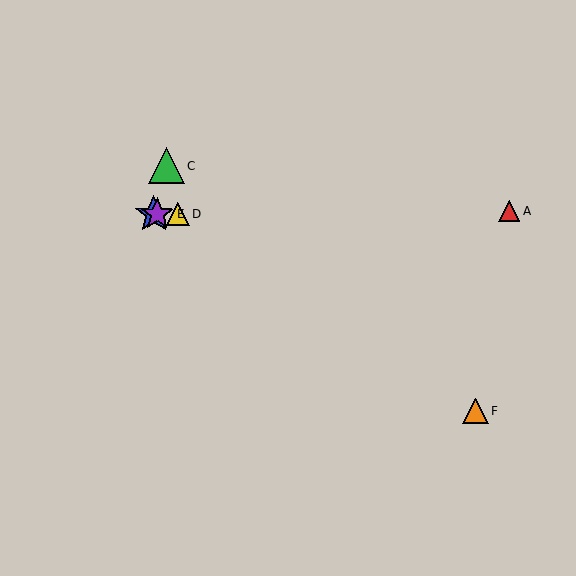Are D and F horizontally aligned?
No, D is at y≈214 and F is at y≈411.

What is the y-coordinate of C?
Object C is at y≈166.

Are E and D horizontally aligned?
Yes, both are at y≈215.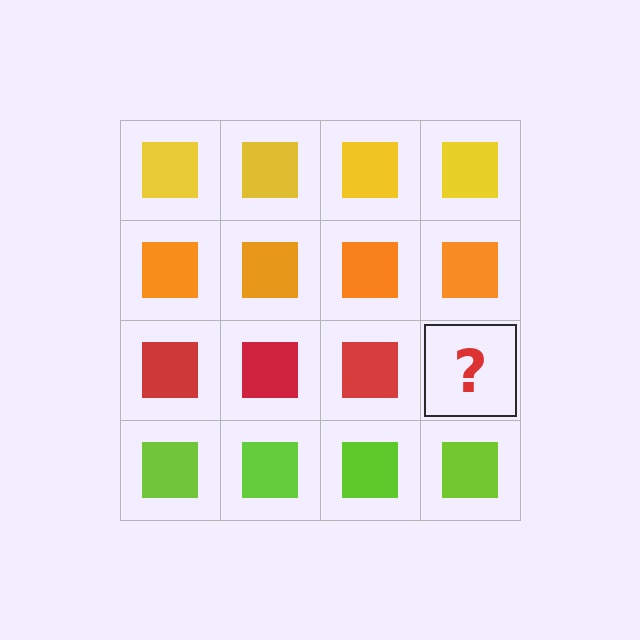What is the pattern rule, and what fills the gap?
The rule is that each row has a consistent color. The gap should be filled with a red square.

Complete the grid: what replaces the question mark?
The question mark should be replaced with a red square.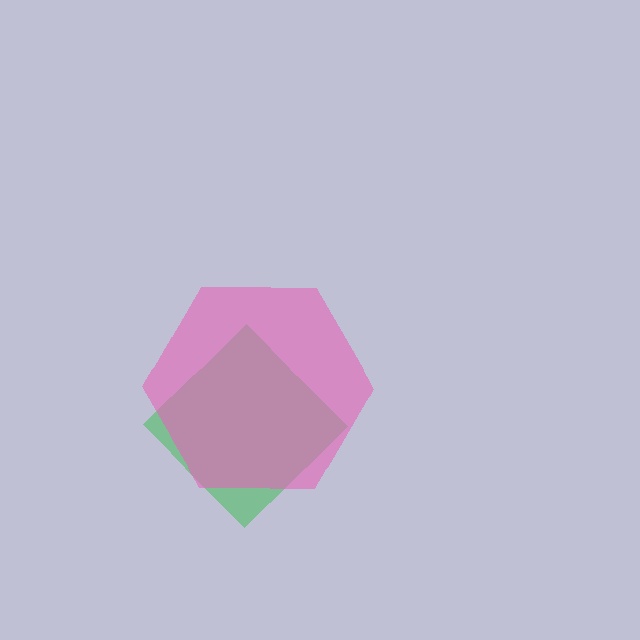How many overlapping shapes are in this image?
There are 2 overlapping shapes in the image.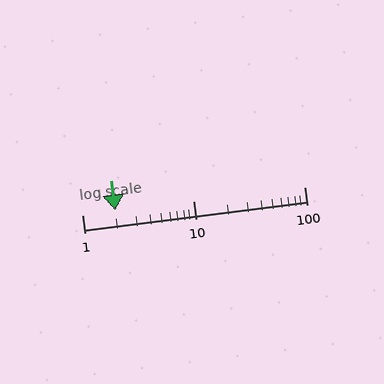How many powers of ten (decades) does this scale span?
The scale spans 2 decades, from 1 to 100.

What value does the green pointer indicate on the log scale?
The pointer indicates approximately 2.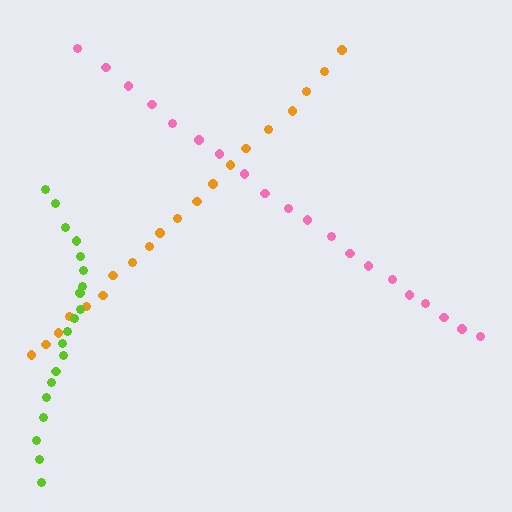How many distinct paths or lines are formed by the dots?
There are 3 distinct paths.